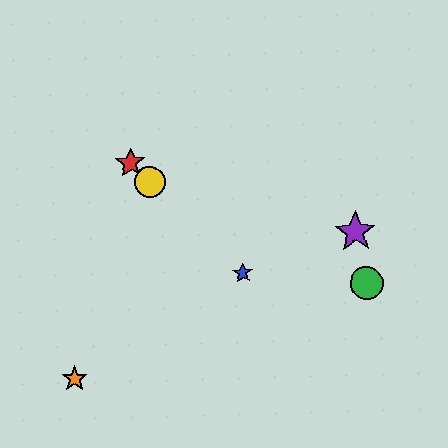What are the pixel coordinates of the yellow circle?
The yellow circle is at (150, 182).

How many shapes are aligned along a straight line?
3 shapes (the red star, the blue star, the yellow circle) are aligned along a straight line.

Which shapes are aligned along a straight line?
The red star, the blue star, the yellow circle are aligned along a straight line.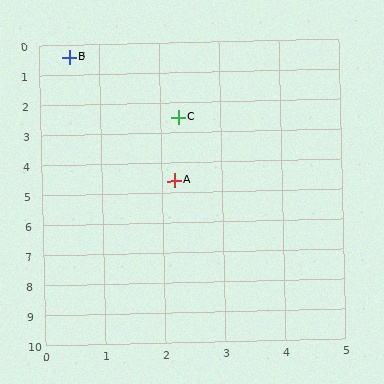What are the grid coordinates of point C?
Point C is at approximately (2.3, 2.5).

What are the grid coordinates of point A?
Point A is at approximately (2.2, 4.6).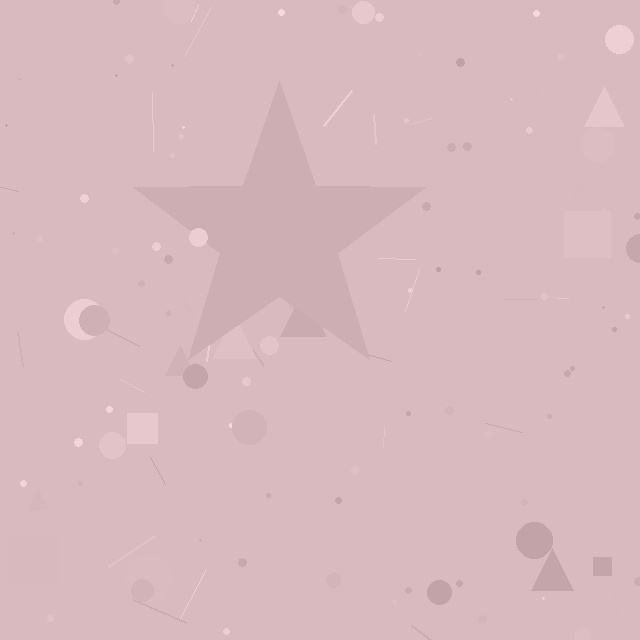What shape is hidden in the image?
A star is hidden in the image.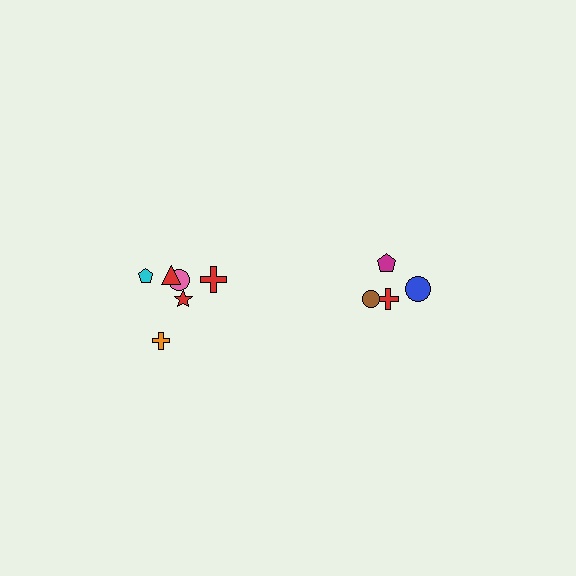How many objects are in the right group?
There are 4 objects.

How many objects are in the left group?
There are 6 objects.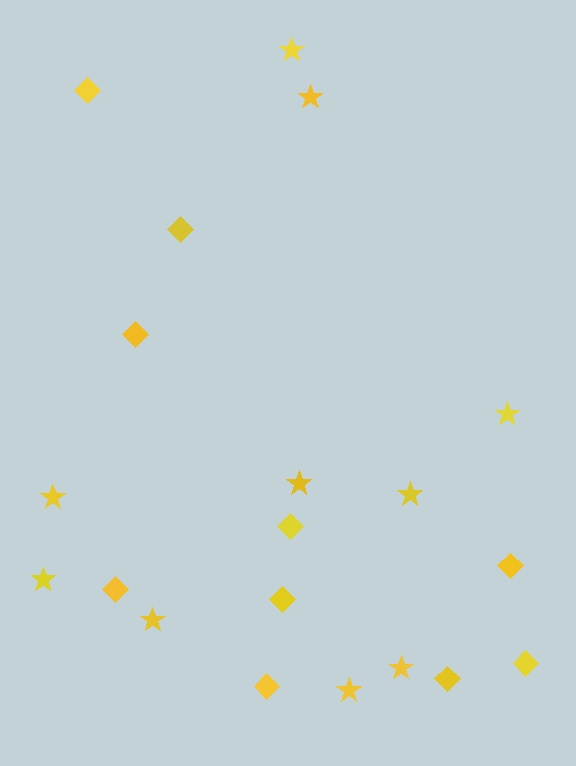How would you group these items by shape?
There are 2 groups: one group of diamonds (10) and one group of stars (10).